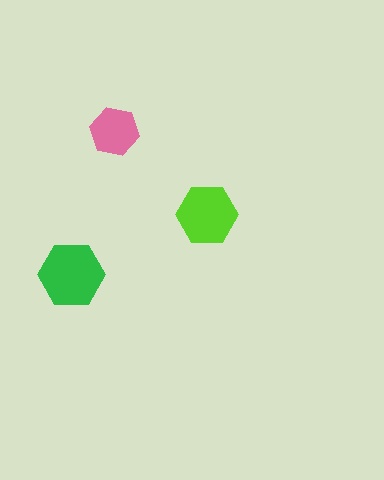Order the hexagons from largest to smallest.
the green one, the lime one, the pink one.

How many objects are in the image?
There are 3 objects in the image.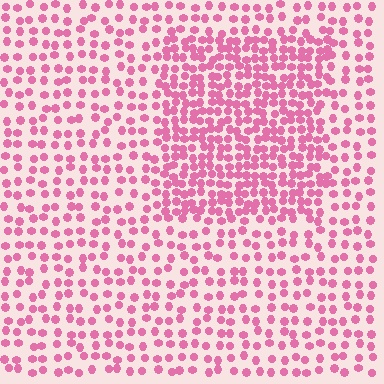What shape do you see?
I see a rectangle.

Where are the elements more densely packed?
The elements are more densely packed inside the rectangle boundary.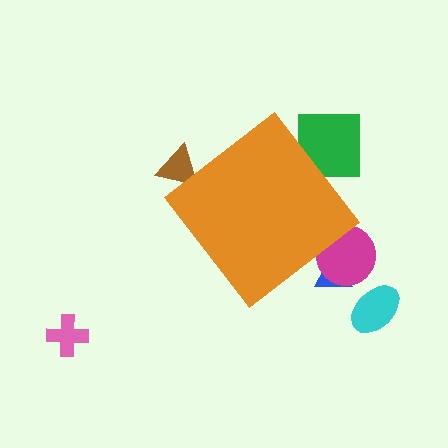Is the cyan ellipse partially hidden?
No, the cyan ellipse is fully visible.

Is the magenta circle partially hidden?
Yes, the magenta circle is partially hidden behind the orange diamond.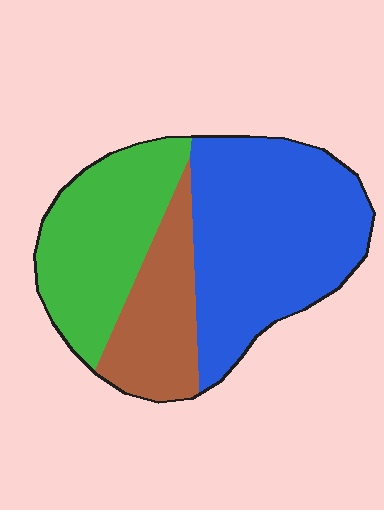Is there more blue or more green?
Blue.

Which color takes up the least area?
Brown, at roughly 20%.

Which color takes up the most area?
Blue, at roughly 50%.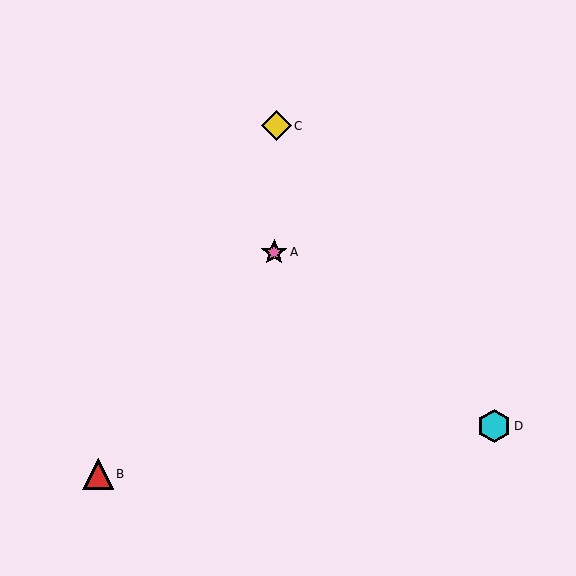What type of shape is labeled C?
Shape C is a yellow diamond.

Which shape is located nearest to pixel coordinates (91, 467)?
The red triangle (labeled B) at (98, 474) is nearest to that location.